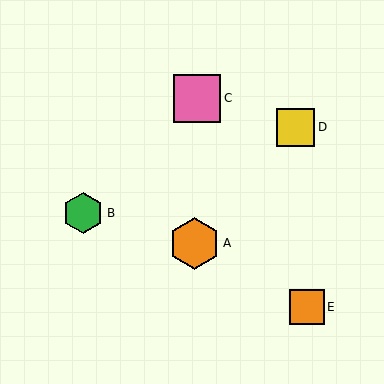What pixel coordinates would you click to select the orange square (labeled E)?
Click at (307, 307) to select the orange square E.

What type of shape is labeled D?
Shape D is a yellow square.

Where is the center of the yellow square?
The center of the yellow square is at (296, 127).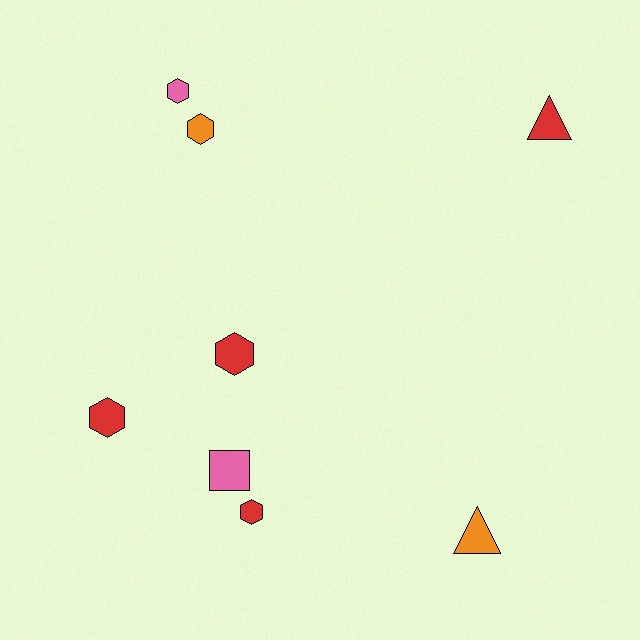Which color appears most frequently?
Red, with 4 objects.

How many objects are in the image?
There are 8 objects.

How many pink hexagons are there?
There is 1 pink hexagon.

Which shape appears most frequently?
Hexagon, with 5 objects.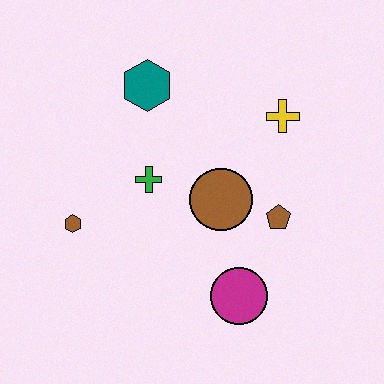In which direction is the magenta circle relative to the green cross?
The magenta circle is below the green cross.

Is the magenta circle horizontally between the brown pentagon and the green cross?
Yes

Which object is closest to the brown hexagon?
The green cross is closest to the brown hexagon.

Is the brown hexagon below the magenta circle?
No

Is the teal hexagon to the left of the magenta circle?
Yes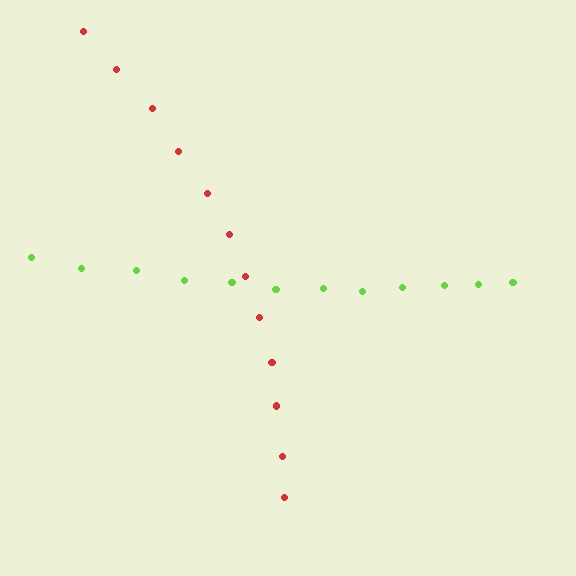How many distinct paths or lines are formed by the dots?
There are 2 distinct paths.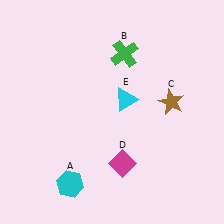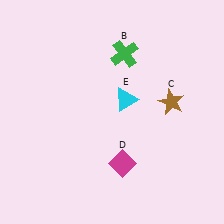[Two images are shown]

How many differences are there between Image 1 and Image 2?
There is 1 difference between the two images.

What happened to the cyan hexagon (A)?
The cyan hexagon (A) was removed in Image 2. It was in the bottom-left area of Image 1.